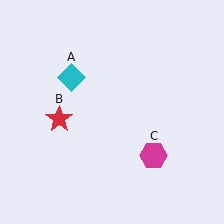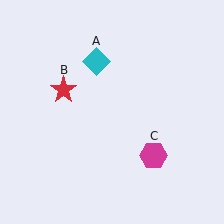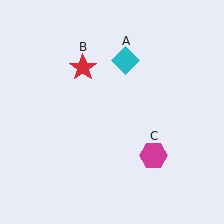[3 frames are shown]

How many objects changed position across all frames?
2 objects changed position: cyan diamond (object A), red star (object B).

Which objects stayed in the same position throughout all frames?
Magenta hexagon (object C) remained stationary.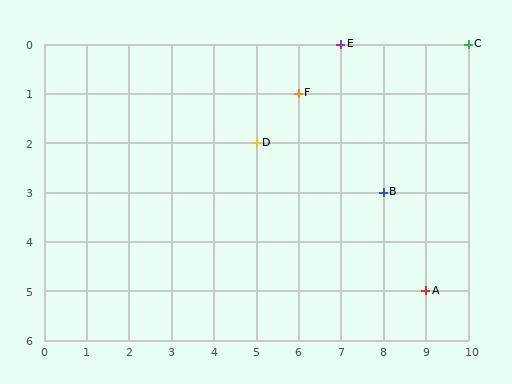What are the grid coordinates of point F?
Point F is at grid coordinates (6, 1).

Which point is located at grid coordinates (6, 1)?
Point F is at (6, 1).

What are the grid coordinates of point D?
Point D is at grid coordinates (5, 2).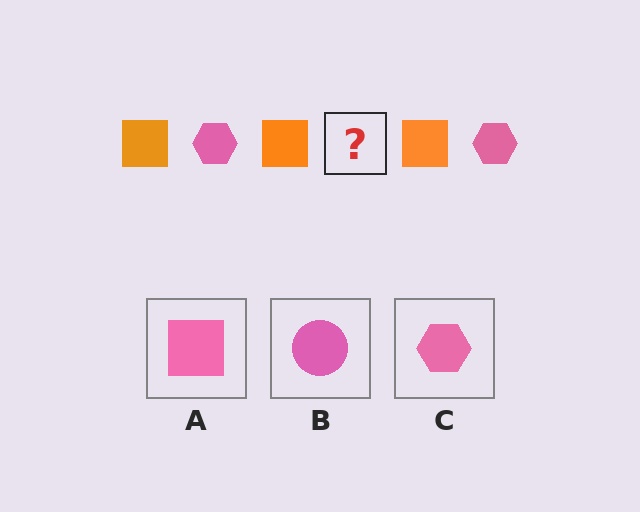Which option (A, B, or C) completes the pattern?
C.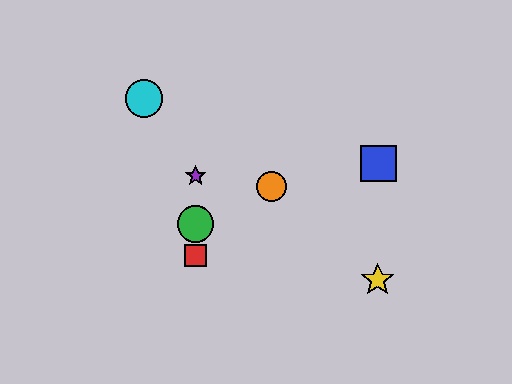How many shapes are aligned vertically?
3 shapes (the red square, the green circle, the purple star) are aligned vertically.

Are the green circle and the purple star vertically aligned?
Yes, both are at x≈196.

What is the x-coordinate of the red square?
The red square is at x≈196.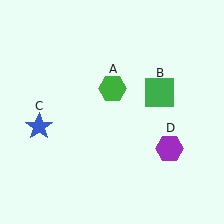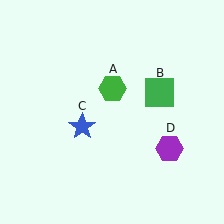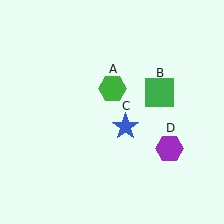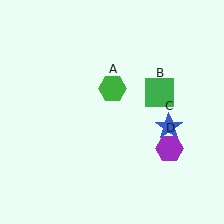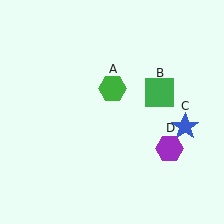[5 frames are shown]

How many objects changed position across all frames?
1 object changed position: blue star (object C).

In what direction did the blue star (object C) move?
The blue star (object C) moved right.